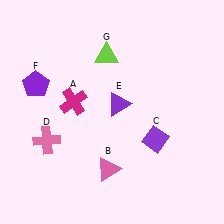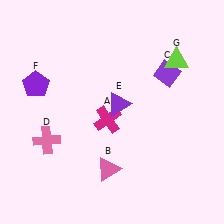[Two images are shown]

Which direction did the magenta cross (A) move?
The magenta cross (A) moved right.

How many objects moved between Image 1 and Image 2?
3 objects moved between the two images.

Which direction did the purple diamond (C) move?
The purple diamond (C) moved up.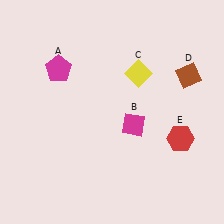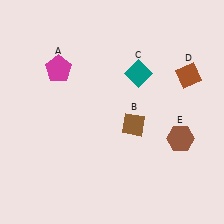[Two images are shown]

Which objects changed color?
B changed from magenta to brown. C changed from yellow to teal. E changed from red to brown.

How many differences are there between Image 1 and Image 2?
There are 3 differences between the two images.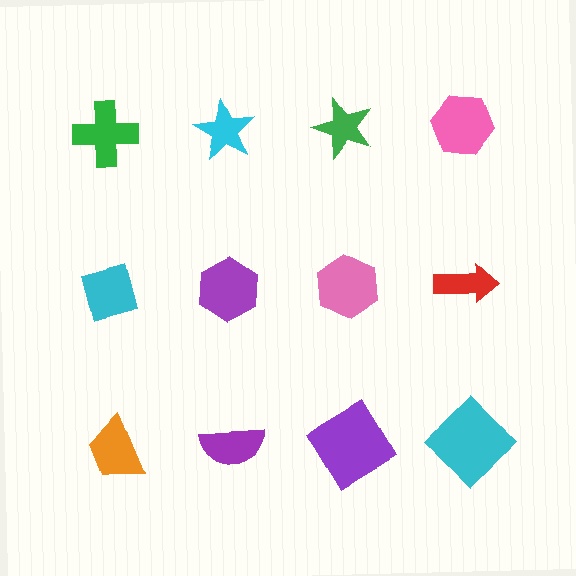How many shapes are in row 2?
4 shapes.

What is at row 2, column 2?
A purple hexagon.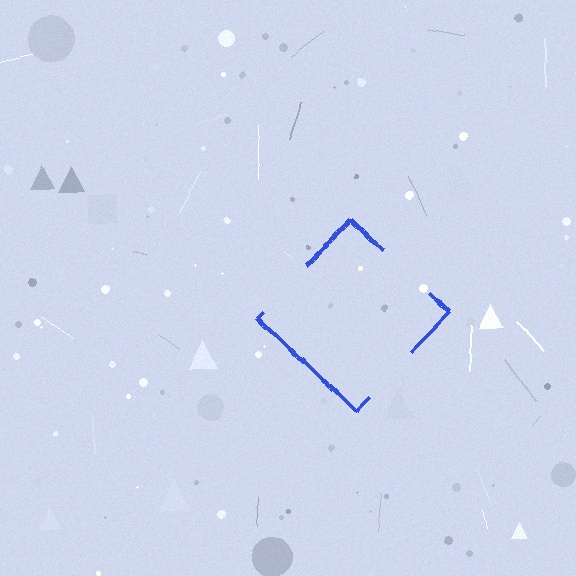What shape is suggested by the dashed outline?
The dashed outline suggests a diamond.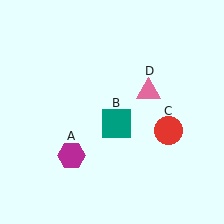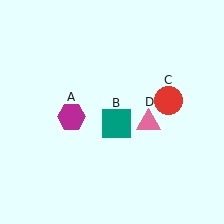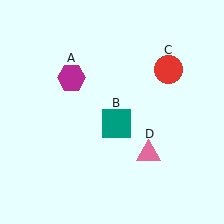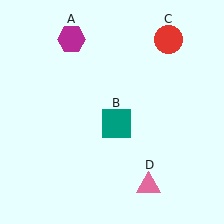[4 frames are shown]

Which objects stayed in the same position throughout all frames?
Teal square (object B) remained stationary.